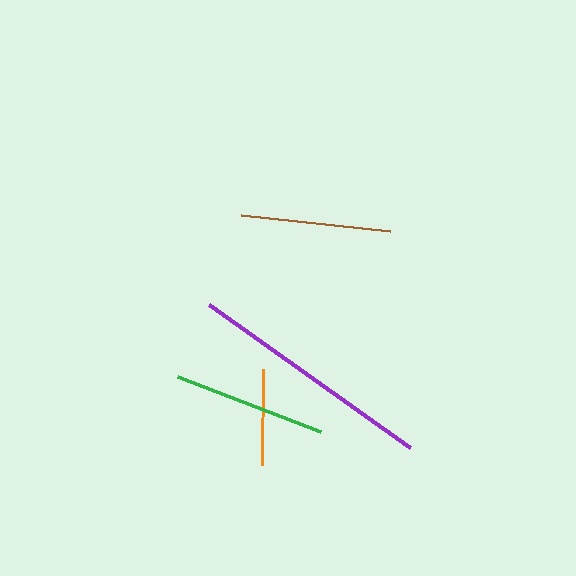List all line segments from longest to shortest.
From longest to shortest: purple, green, brown, orange.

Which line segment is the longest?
The purple line is the longest at approximately 246 pixels.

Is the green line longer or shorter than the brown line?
The green line is longer than the brown line.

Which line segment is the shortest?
The orange line is the shortest at approximately 96 pixels.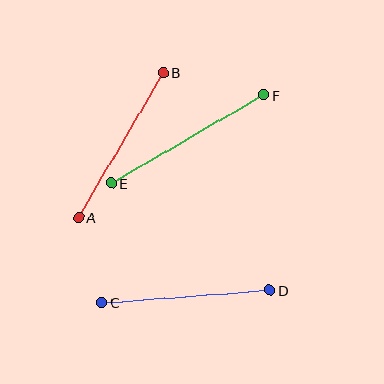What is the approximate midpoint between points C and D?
The midpoint is at approximately (186, 296) pixels.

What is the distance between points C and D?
The distance is approximately 169 pixels.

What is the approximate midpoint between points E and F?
The midpoint is at approximately (187, 139) pixels.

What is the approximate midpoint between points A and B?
The midpoint is at approximately (121, 145) pixels.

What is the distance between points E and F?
The distance is approximately 176 pixels.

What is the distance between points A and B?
The distance is approximately 168 pixels.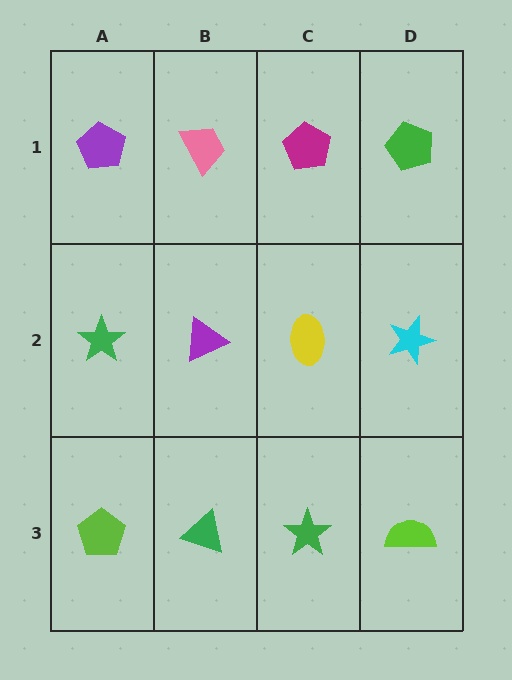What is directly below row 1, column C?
A yellow ellipse.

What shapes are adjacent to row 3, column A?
A green star (row 2, column A), a green triangle (row 3, column B).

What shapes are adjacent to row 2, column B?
A pink trapezoid (row 1, column B), a green triangle (row 3, column B), a green star (row 2, column A), a yellow ellipse (row 2, column C).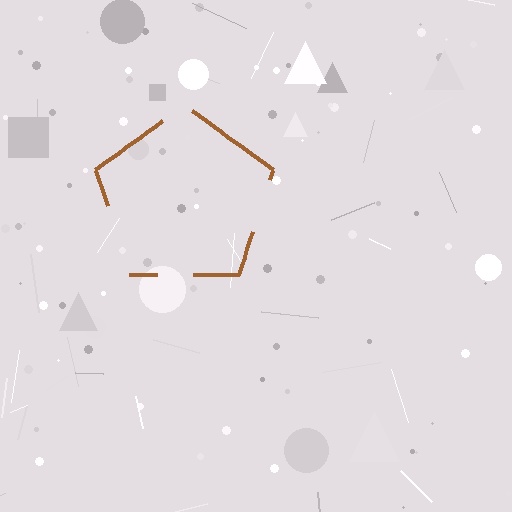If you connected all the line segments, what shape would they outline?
They would outline a pentagon.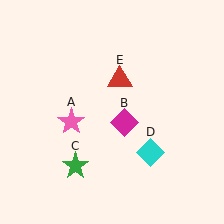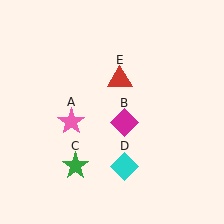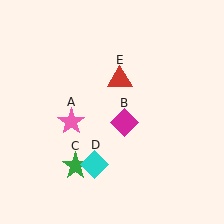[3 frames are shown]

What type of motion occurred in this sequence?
The cyan diamond (object D) rotated clockwise around the center of the scene.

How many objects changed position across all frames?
1 object changed position: cyan diamond (object D).